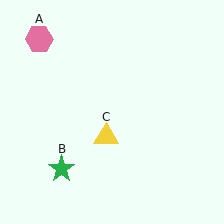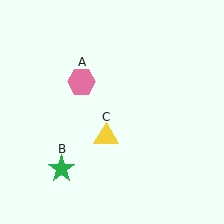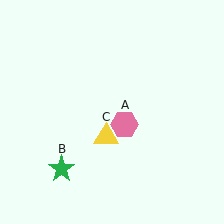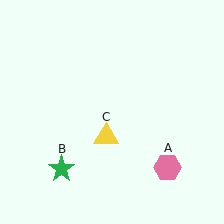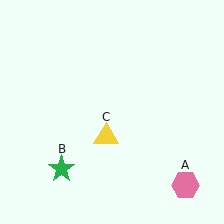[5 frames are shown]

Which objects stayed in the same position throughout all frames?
Green star (object B) and yellow triangle (object C) remained stationary.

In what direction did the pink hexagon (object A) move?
The pink hexagon (object A) moved down and to the right.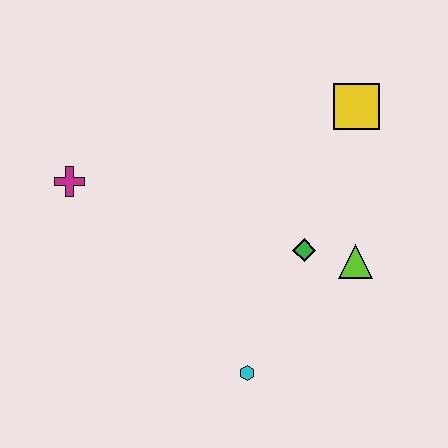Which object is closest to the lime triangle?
The green diamond is closest to the lime triangle.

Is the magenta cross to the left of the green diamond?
Yes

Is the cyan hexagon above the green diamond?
No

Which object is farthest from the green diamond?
The magenta cross is farthest from the green diamond.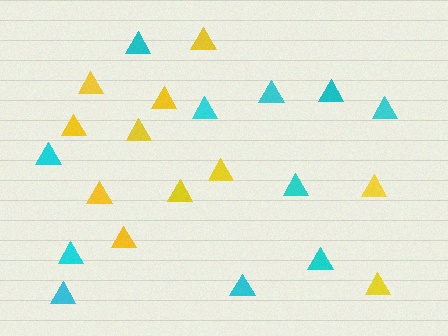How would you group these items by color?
There are 2 groups: one group of yellow triangles (11) and one group of cyan triangles (11).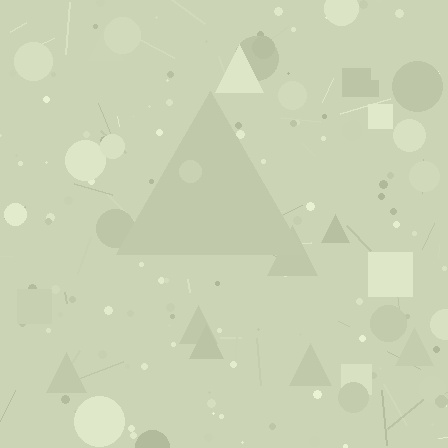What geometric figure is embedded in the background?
A triangle is embedded in the background.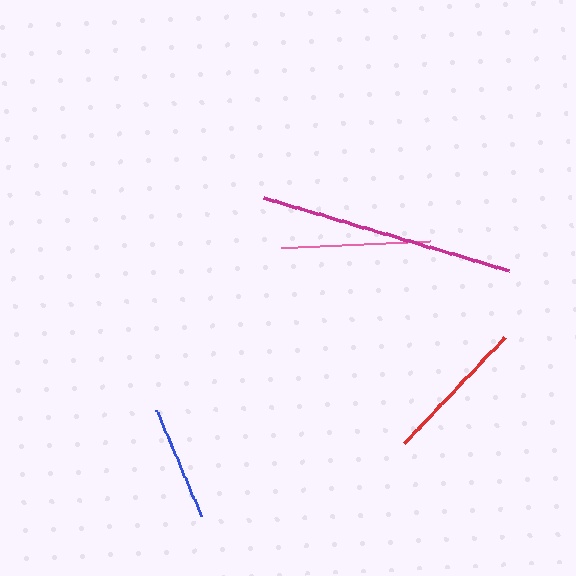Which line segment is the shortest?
The blue line is the shortest at approximately 116 pixels.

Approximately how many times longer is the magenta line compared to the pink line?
The magenta line is approximately 1.7 times the length of the pink line.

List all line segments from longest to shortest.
From longest to shortest: magenta, pink, red, blue.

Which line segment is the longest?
The magenta line is the longest at approximately 256 pixels.